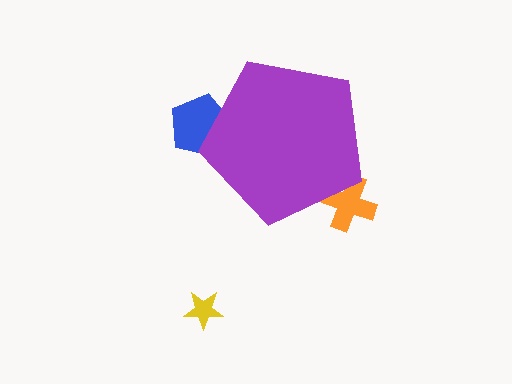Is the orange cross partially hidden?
Yes, the orange cross is partially hidden behind the purple pentagon.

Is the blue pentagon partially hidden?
Yes, the blue pentagon is partially hidden behind the purple pentagon.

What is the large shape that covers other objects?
A purple pentagon.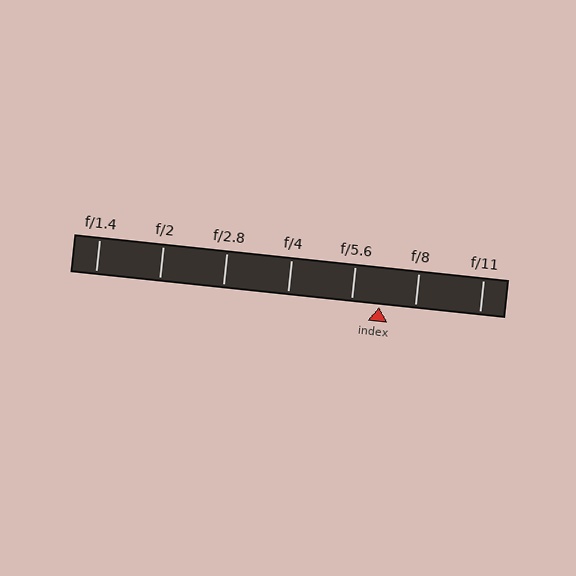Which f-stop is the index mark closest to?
The index mark is closest to f/5.6.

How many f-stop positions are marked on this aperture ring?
There are 7 f-stop positions marked.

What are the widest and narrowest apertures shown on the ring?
The widest aperture shown is f/1.4 and the narrowest is f/11.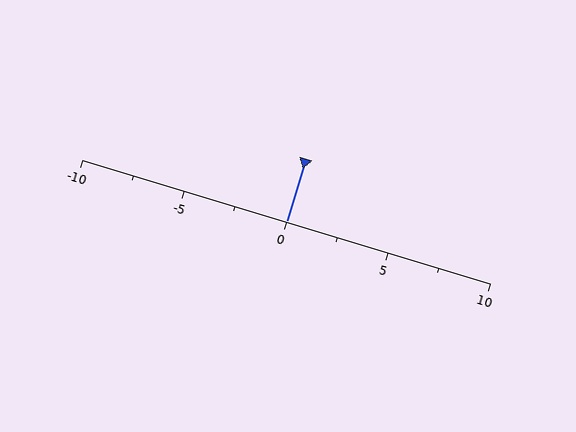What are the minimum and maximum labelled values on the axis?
The axis runs from -10 to 10.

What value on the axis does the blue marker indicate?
The marker indicates approximately 0.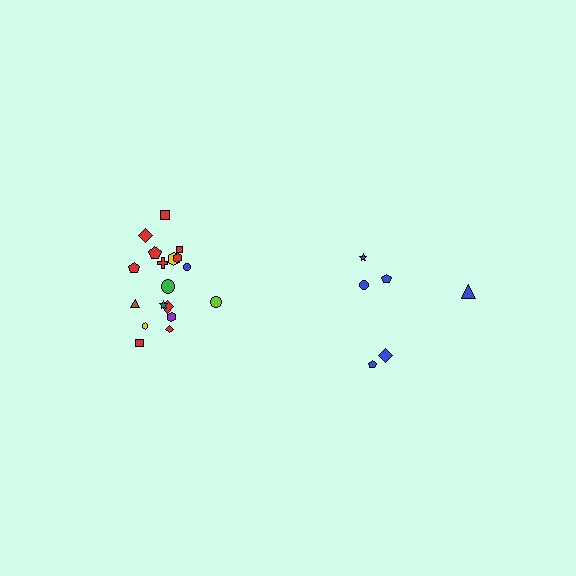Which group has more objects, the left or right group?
The left group.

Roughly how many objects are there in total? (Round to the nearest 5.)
Roughly 25 objects in total.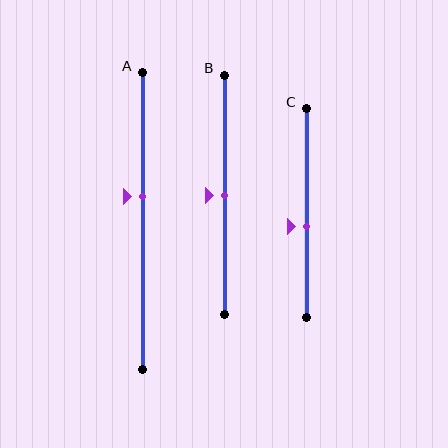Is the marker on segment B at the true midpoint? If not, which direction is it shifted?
Yes, the marker on segment B is at the true midpoint.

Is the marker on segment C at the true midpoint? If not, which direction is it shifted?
No, the marker on segment C is shifted downward by about 6% of the segment length.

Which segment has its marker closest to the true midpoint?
Segment B has its marker closest to the true midpoint.